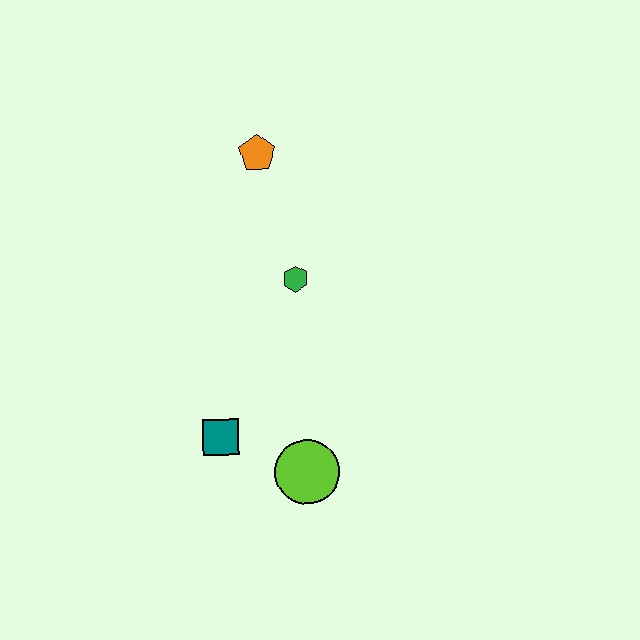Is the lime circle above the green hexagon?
No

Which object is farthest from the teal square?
The orange pentagon is farthest from the teal square.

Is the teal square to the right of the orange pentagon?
No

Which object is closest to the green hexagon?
The orange pentagon is closest to the green hexagon.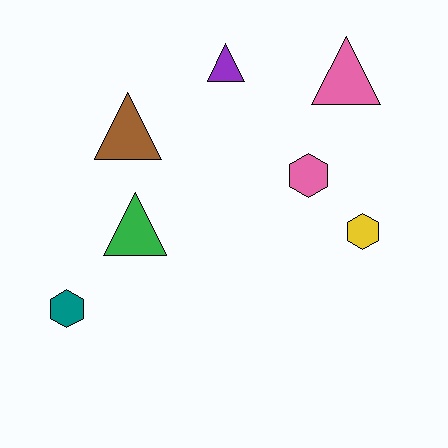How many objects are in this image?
There are 7 objects.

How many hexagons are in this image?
There are 3 hexagons.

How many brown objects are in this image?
There is 1 brown object.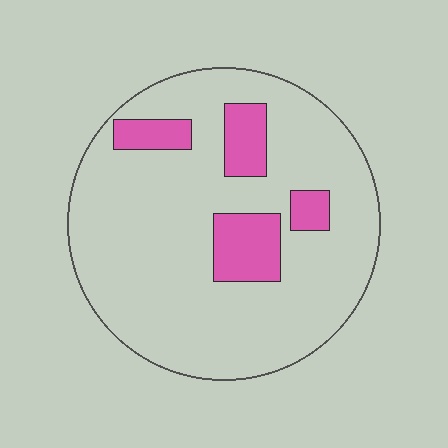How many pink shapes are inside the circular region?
4.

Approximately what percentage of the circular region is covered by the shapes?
Approximately 15%.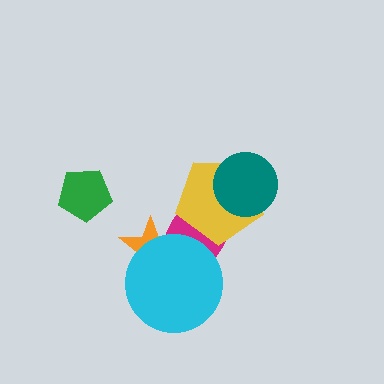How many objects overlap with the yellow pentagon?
2 objects overlap with the yellow pentagon.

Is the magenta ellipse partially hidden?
Yes, it is partially covered by another shape.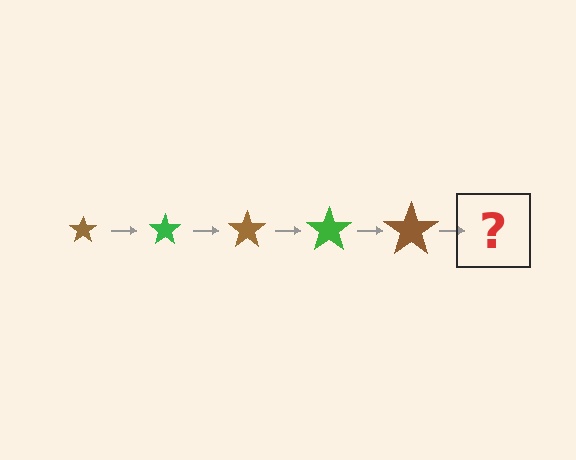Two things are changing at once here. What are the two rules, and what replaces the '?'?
The two rules are that the star grows larger each step and the color cycles through brown and green. The '?' should be a green star, larger than the previous one.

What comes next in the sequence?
The next element should be a green star, larger than the previous one.